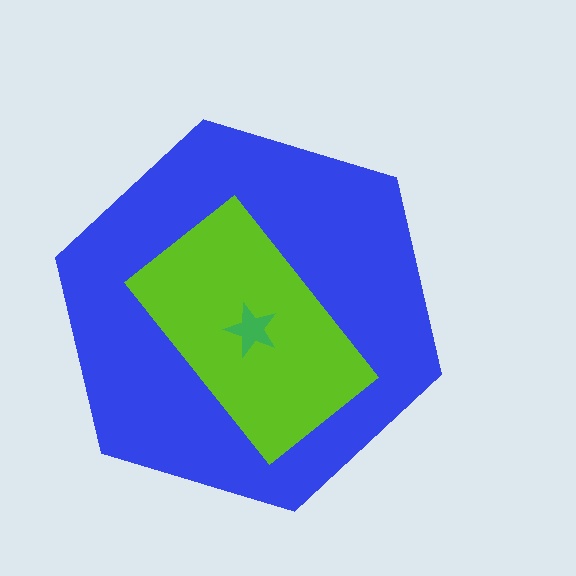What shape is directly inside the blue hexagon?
The lime rectangle.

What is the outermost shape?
The blue hexagon.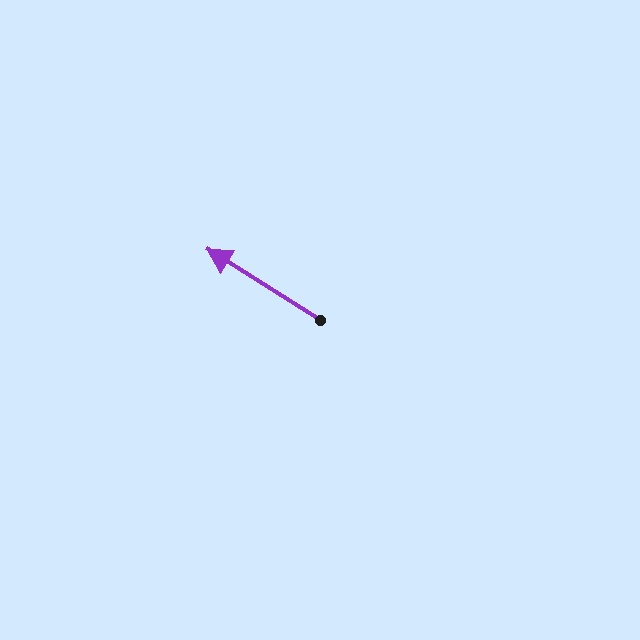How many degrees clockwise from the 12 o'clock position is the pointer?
Approximately 302 degrees.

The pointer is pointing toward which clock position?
Roughly 10 o'clock.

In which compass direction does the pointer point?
Northwest.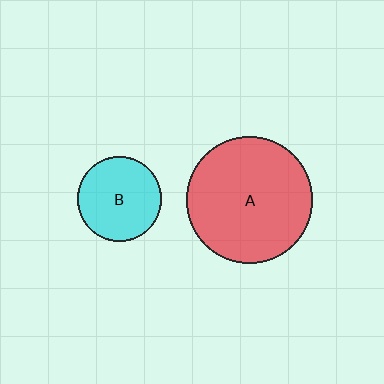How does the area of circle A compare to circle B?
Approximately 2.2 times.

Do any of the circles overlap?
No, none of the circles overlap.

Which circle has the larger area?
Circle A (red).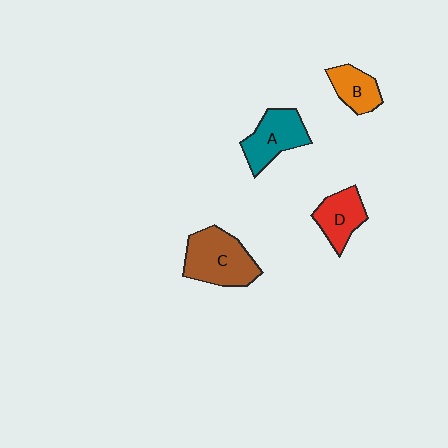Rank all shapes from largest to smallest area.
From largest to smallest: C (brown), A (teal), D (red), B (orange).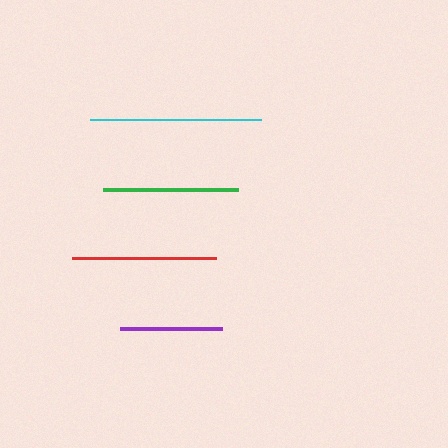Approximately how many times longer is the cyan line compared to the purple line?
The cyan line is approximately 1.7 times the length of the purple line.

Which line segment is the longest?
The cyan line is the longest at approximately 170 pixels.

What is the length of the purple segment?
The purple segment is approximately 102 pixels long.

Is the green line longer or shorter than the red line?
The red line is longer than the green line.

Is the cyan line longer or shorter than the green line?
The cyan line is longer than the green line.